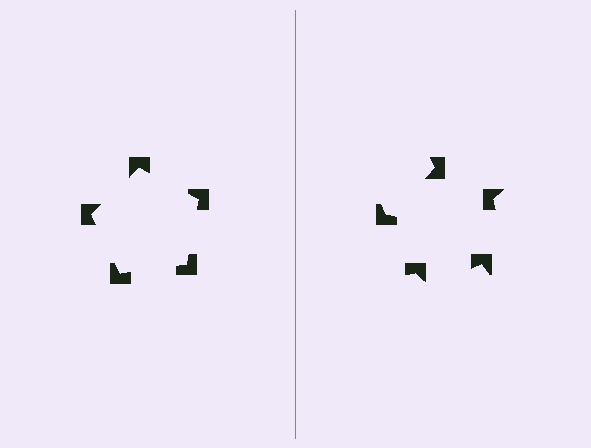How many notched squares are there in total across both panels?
10 — 5 on each side.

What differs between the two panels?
The notched squares are positioned identically on both sides; only the wedge orientations differ. On the left they align to a pentagon; on the right they are misaligned.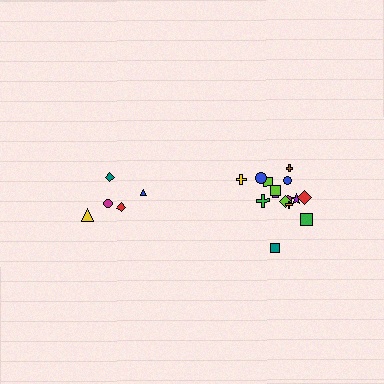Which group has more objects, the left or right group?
The right group.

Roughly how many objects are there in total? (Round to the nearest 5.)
Roughly 20 objects in total.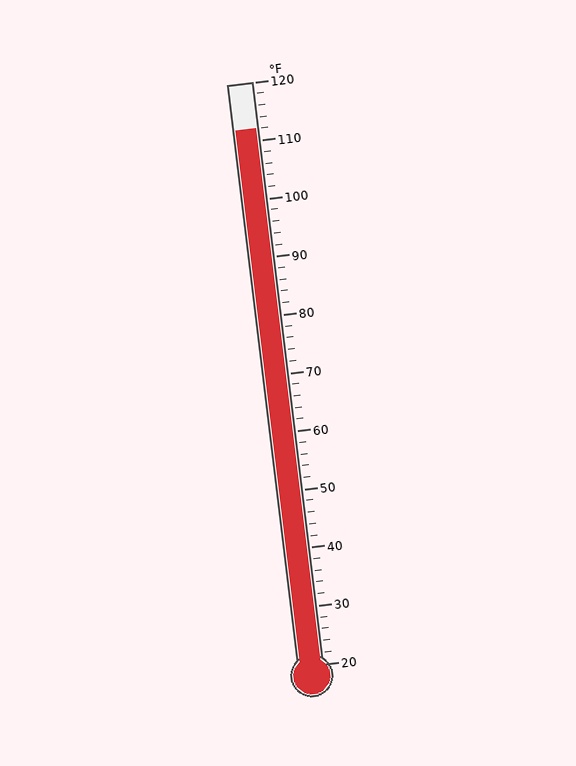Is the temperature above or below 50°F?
The temperature is above 50°F.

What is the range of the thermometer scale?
The thermometer scale ranges from 20°F to 120°F.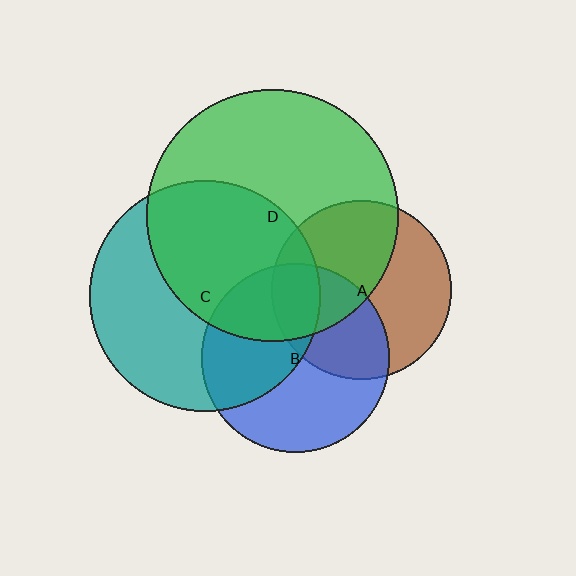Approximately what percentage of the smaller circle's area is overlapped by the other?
Approximately 40%.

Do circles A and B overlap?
Yes.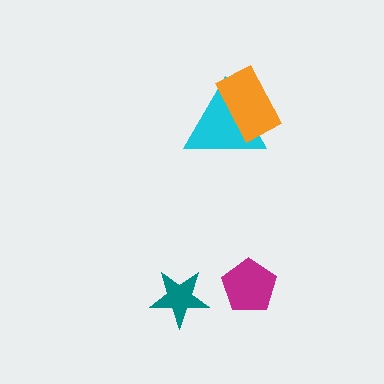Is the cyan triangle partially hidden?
Yes, it is partially covered by another shape.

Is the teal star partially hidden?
No, no other shape covers it.